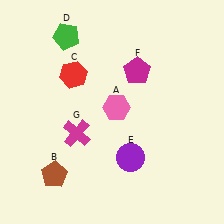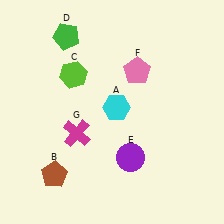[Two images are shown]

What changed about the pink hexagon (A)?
In Image 1, A is pink. In Image 2, it changed to cyan.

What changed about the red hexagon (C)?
In Image 1, C is red. In Image 2, it changed to lime.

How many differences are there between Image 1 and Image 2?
There are 3 differences between the two images.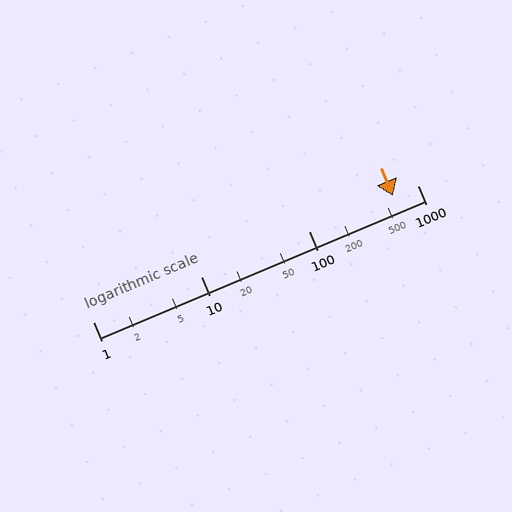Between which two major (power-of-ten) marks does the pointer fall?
The pointer is between 100 and 1000.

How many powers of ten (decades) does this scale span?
The scale spans 3 decades, from 1 to 1000.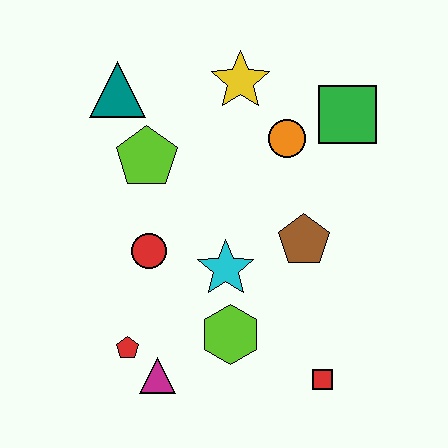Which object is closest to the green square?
The orange circle is closest to the green square.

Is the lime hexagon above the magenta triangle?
Yes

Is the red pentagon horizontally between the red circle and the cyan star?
No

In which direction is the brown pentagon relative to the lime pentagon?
The brown pentagon is to the right of the lime pentagon.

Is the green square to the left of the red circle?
No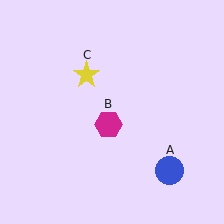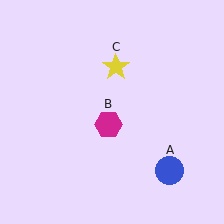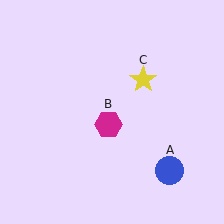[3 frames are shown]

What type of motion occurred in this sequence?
The yellow star (object C) rotated clockwise around the center of the scene.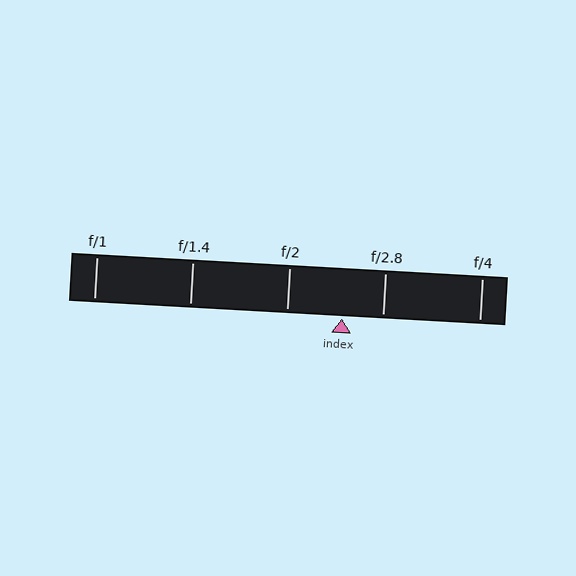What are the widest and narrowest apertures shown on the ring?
The widest aperture shown is f/1 and the narrowest is f/4.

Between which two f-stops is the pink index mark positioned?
The index mark is between f/2 and f/2.8.